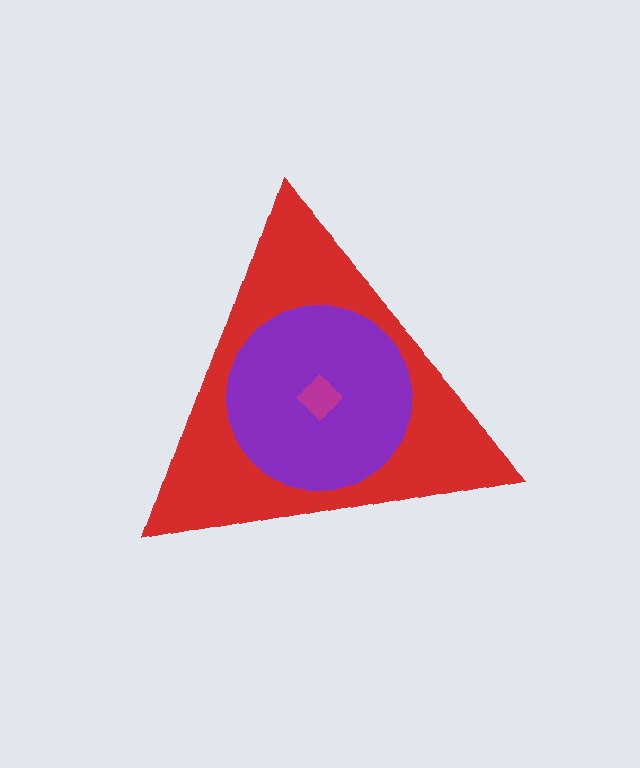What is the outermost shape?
The red triangle.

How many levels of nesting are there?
3.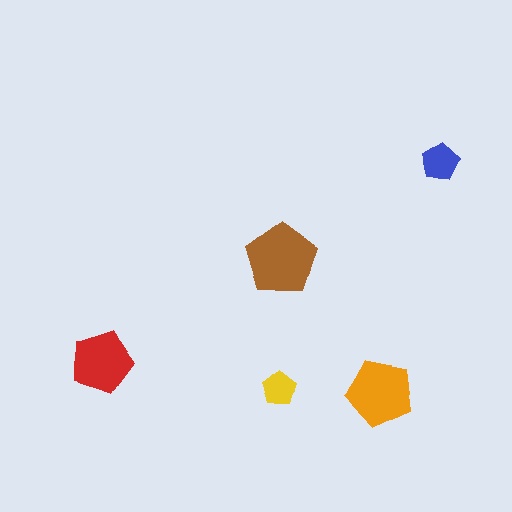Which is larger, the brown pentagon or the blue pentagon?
The brown one.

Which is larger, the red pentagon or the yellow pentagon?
The red one.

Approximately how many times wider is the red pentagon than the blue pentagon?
About 1.5 times wider.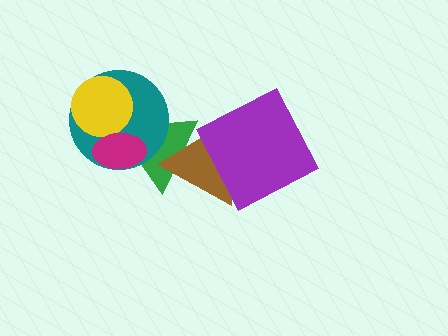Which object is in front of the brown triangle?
The purple square is in front of the brown triangle.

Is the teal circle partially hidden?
Yes, it is partially covered by another shape.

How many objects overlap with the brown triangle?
2 objects overlap with the brown triangle.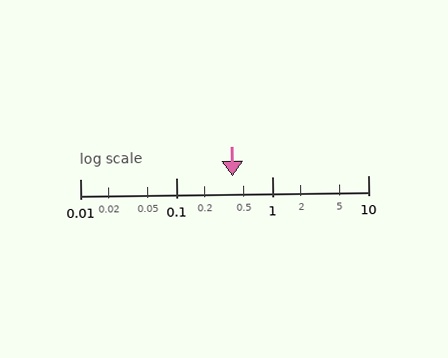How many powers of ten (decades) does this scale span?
The scale spans 3 decades, from 0.01 to 10.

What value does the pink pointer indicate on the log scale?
The pointer indicates approximately 0.39.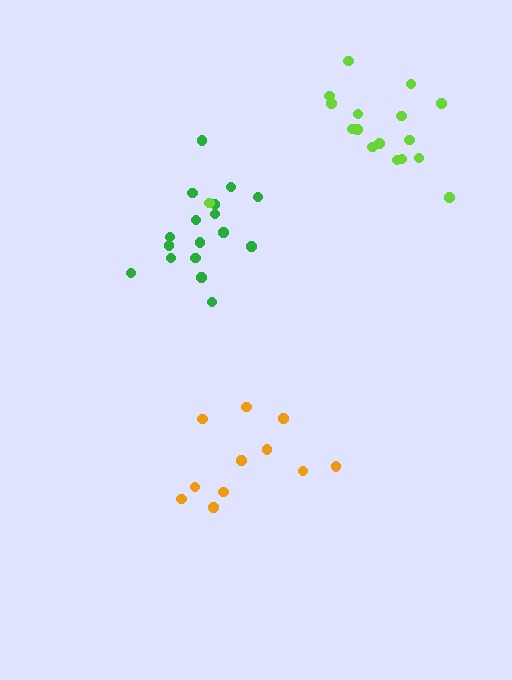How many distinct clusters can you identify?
There are 3 distinct clusters.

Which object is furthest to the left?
The green cluster is leftmost.